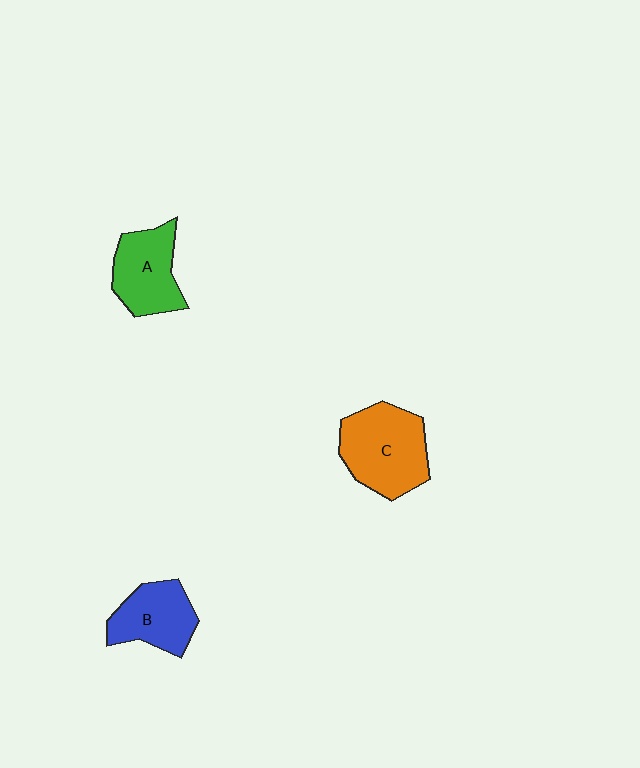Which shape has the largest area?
Shape C (orange).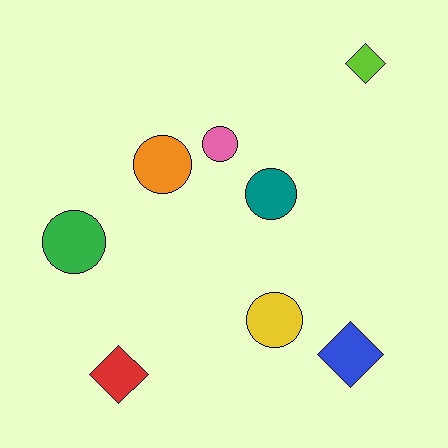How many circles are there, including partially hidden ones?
There are 5 circles.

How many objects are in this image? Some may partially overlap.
There are 8 objects.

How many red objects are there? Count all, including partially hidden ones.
There is 1 red object.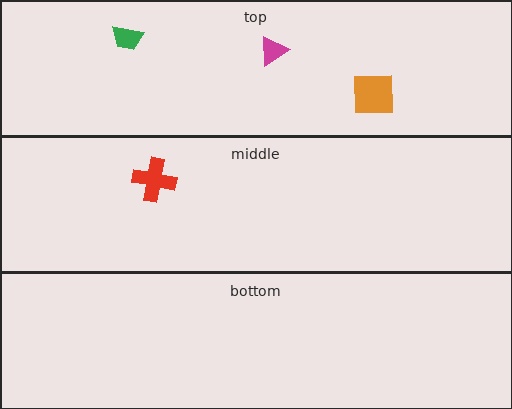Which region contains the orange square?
The top region.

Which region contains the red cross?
The middle region.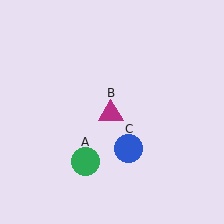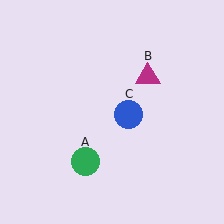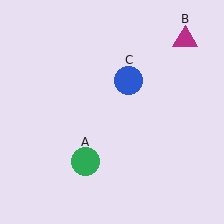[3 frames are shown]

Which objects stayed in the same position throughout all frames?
Green circle (object A) remained stationary.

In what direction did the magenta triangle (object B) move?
The magenta triangle (object B) moved up and to the right.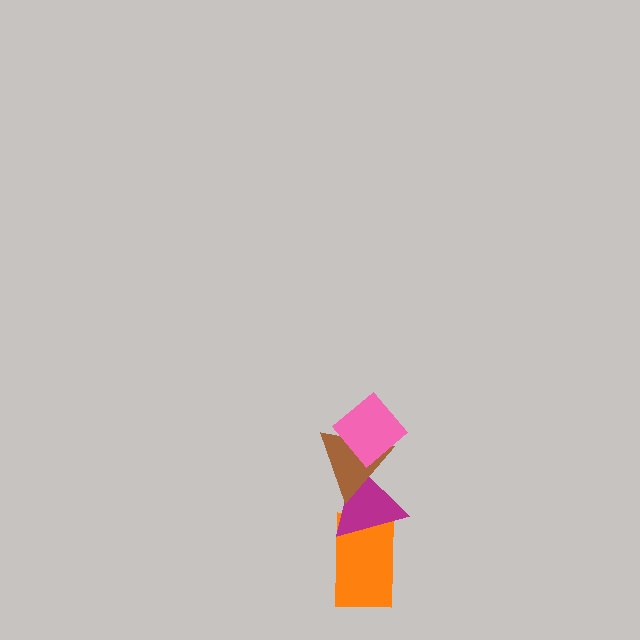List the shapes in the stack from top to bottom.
From top to bottom: the pink diamond, the brown triangle, the magenta triangle, the orange rectangle.